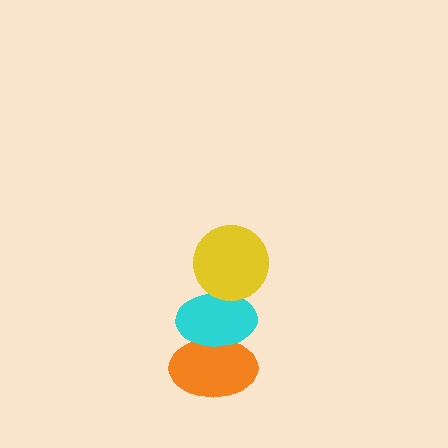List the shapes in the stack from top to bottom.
From top to bottom: the yellow circle, the cyan ellipse, the orange ellipse.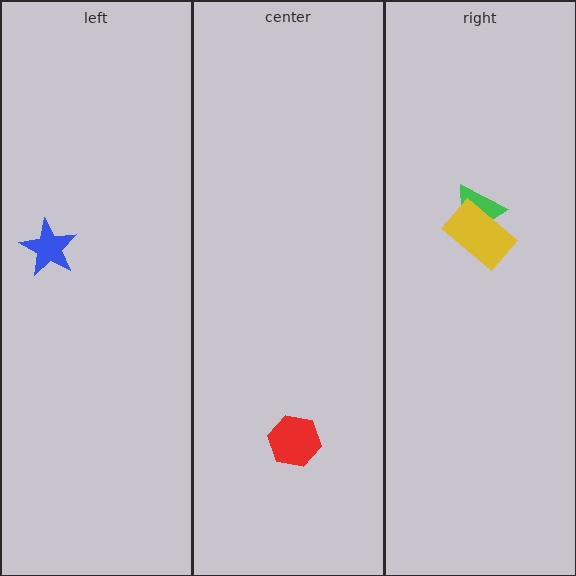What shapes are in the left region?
The blue star.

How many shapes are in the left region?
1.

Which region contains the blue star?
The left region.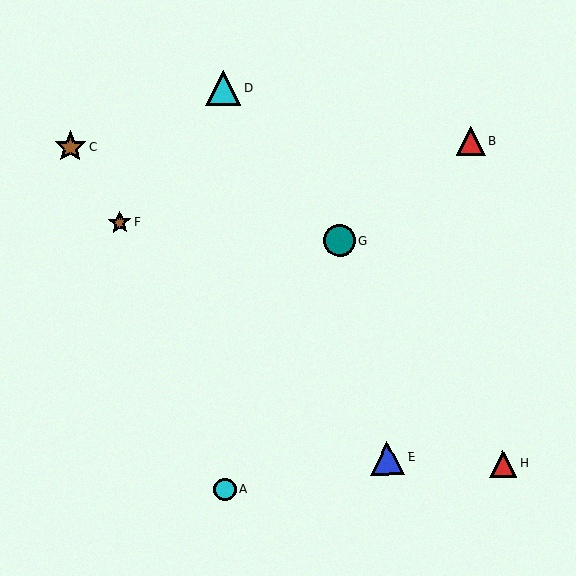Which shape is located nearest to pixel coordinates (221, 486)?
The cyan circle (labeled A) at (225, 489) is nearest to that location.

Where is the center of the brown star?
The center of the brown star is at (70, 147).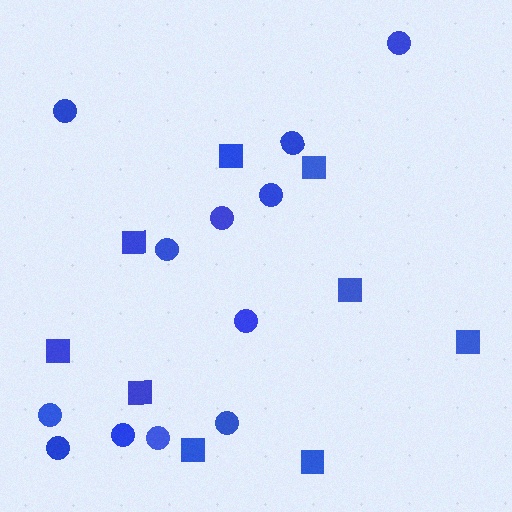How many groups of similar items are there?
There are 2 groups: one group of squares (9) and one group of circles (12).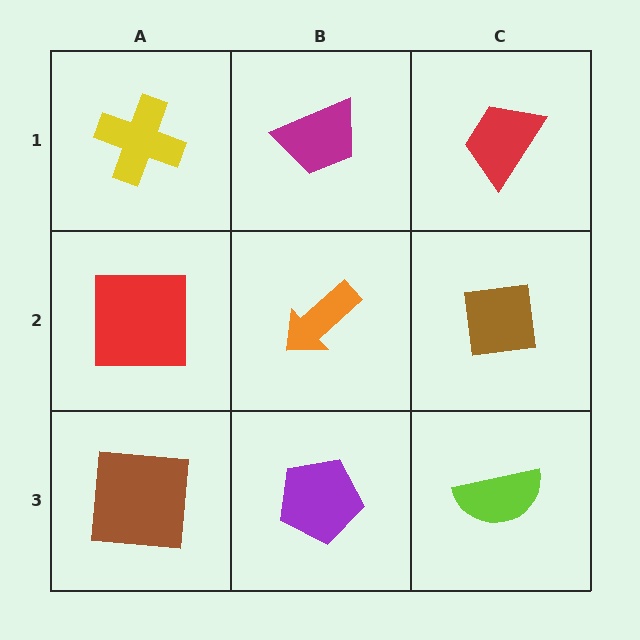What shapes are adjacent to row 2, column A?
A yellow cross (row 1, column A), a brown square (row 3, column A), an orange arrow (row 2, column B).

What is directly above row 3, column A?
A red square.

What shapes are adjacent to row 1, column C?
A brown square (row 2, column C), a magenta trapezoid (row 1, column B).